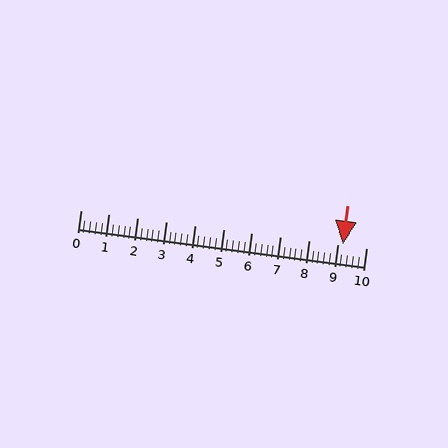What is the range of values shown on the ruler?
The ruler shows values from 0 to 10.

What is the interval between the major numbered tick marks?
The major tick marks are spaced 1 units apart.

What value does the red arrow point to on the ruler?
The red arrow points to approximately 9.2.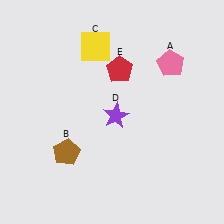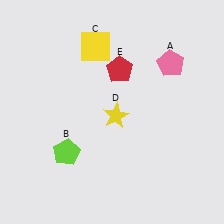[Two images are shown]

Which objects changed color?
B changed from brown to lime. D changed from purple to yellow.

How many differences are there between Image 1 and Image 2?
There are 2 differences between the two images.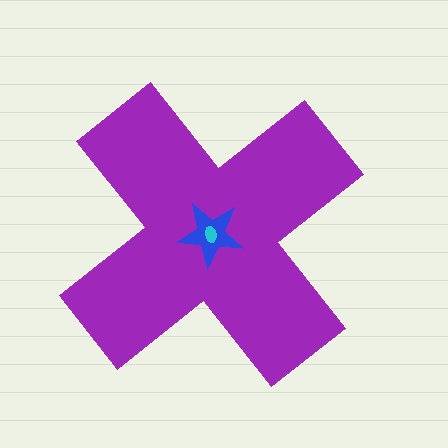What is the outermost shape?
The purple cross.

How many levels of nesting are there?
3.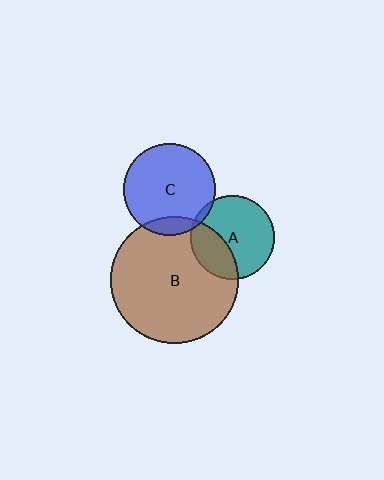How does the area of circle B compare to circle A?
Approximately 2.3 times.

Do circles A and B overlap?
Yes.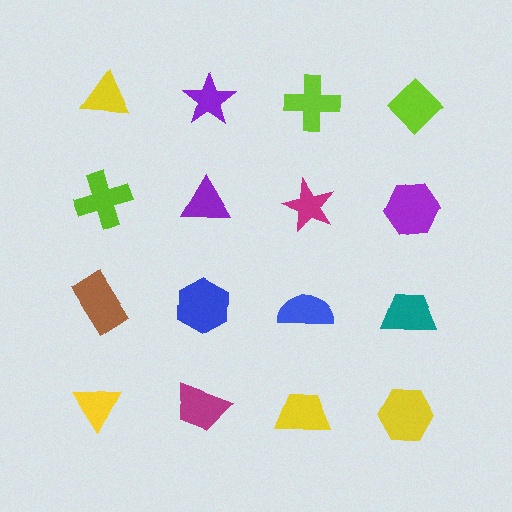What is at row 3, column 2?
A blue hexagon.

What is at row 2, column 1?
A lime cross.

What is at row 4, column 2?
A magenta trapezoid.